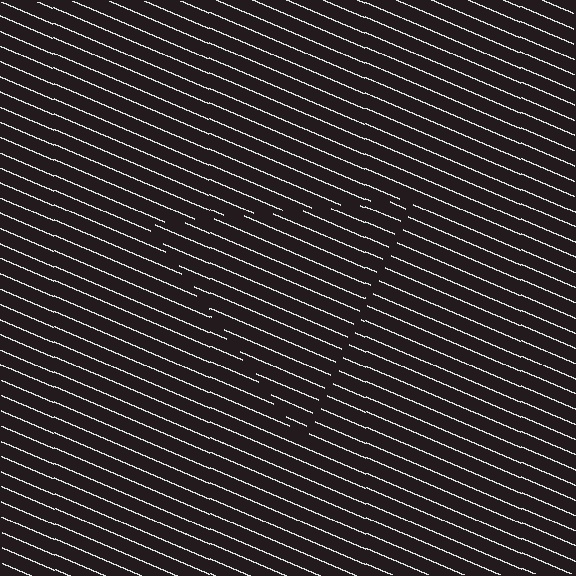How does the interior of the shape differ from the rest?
The interior of the shape contains the same grating, shifted by half a period — the contour is defined by the phase discontinuity where line-ends from the inner and outer gratings abut.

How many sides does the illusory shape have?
3 sides — the line-ends trace a triangle.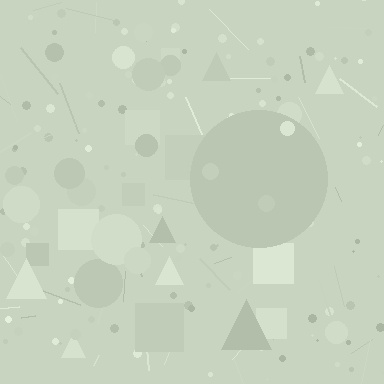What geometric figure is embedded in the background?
A circle is embedded in the background.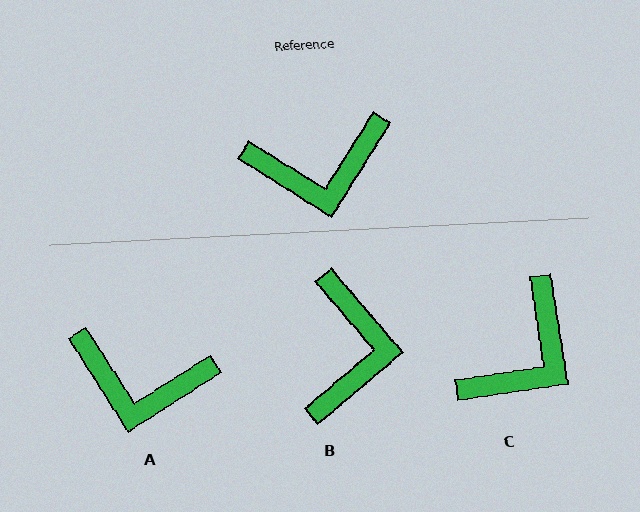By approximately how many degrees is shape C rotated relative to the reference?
Approximately 41 degrees counter-clockwise.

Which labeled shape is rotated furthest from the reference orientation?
B, about 73 degrees away.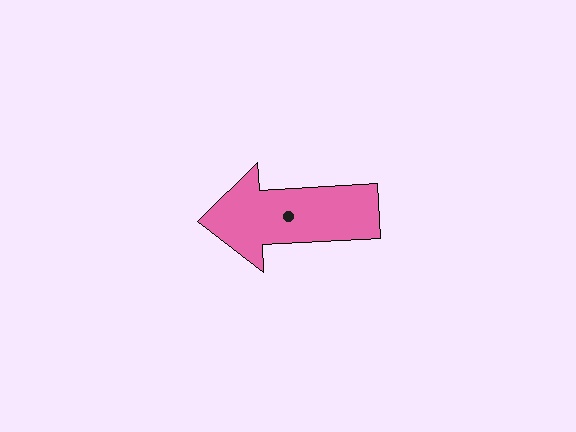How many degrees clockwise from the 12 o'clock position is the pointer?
Approximately 267 degrees.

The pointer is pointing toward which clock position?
Roughly 9 o'clock.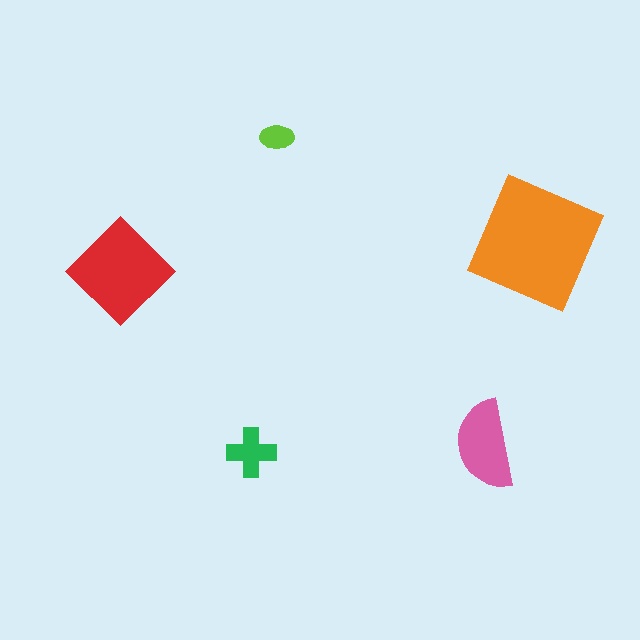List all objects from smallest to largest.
The lime ellipse, the green cross, the pink semicircle, the red diamond, the orange square.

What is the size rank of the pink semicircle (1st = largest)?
3rd.